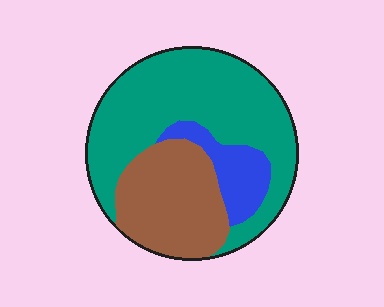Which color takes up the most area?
Teal, at roughly 55%.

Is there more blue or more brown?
Brown.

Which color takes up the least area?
Blue, at roughly 10%.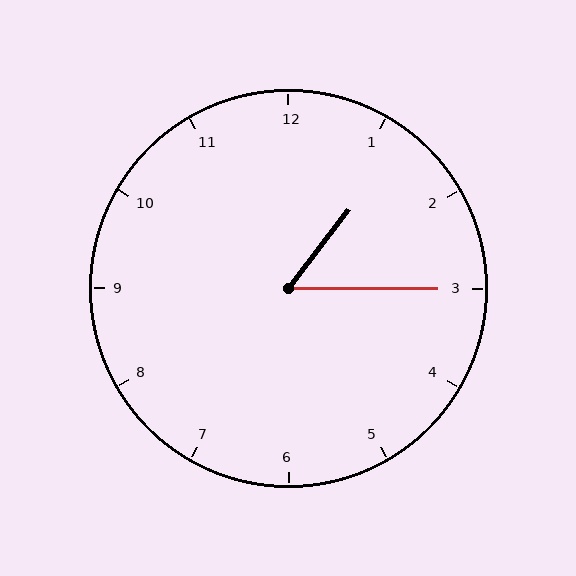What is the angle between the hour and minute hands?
Approximately 52 degrees.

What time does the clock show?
1:15.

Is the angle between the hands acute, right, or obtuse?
It is acute.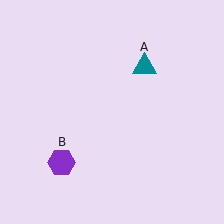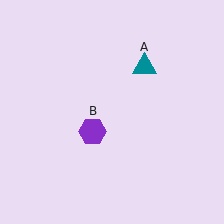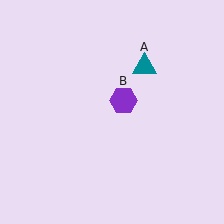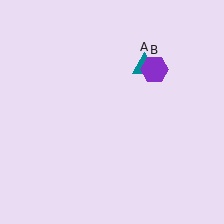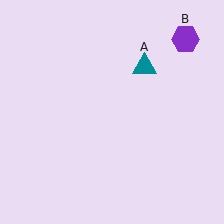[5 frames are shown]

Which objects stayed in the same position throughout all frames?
Teal triangle (object A) remained stationary.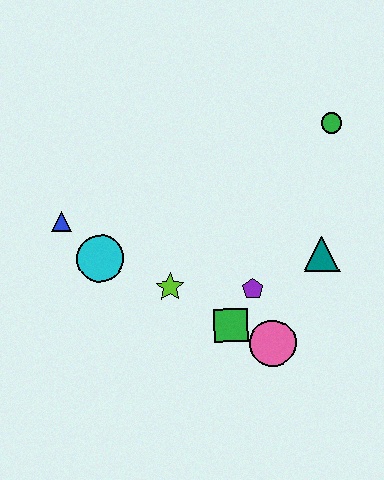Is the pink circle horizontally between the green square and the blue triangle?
No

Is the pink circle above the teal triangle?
No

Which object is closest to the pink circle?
The green square is closest to the pink circle.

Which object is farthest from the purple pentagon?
The blue triangle is farthest from the purple pentagon.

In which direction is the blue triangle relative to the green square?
The blue triangle is to the left of the green square.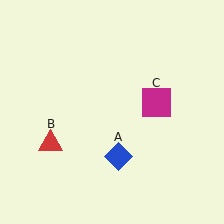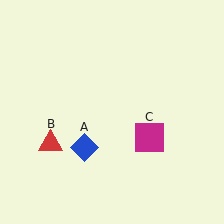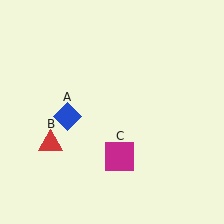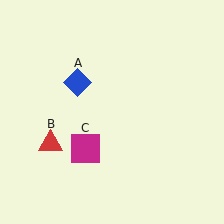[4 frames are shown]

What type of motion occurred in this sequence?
The blue diamond (object A), magenta square (object C) rotated clockwise around the center of the scene.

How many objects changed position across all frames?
2 objects changed position: blue diamond (object A), magenta square (object C).